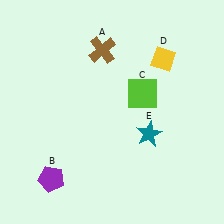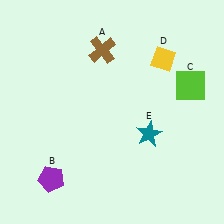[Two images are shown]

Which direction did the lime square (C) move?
The lime square (C) moved right.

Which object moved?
The lime square (C) moved right.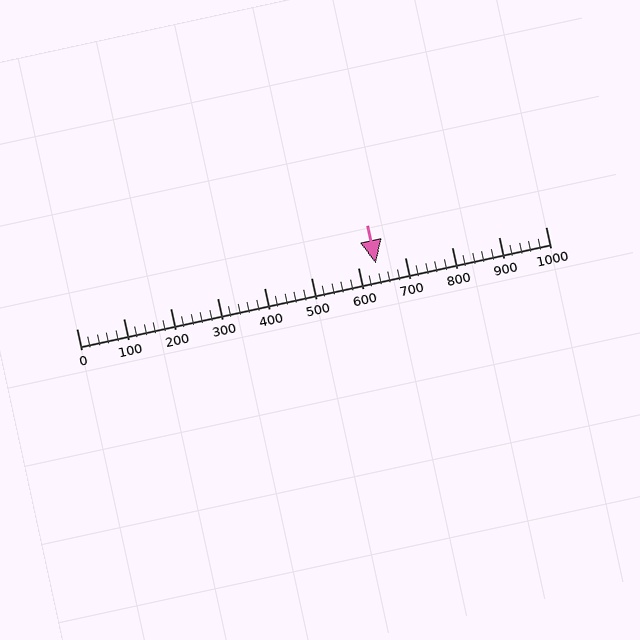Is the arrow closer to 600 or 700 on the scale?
The arrow is closer to 600.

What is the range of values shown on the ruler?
The ruler shows values from 0 to 1000.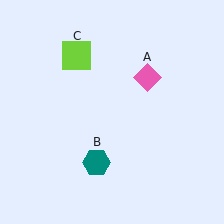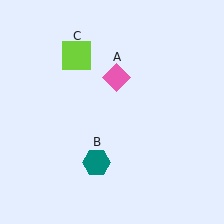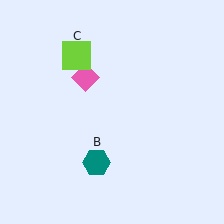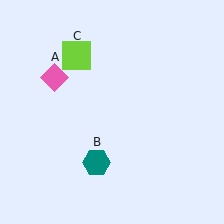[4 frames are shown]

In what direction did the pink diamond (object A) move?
The pink diamond (object A) moved left.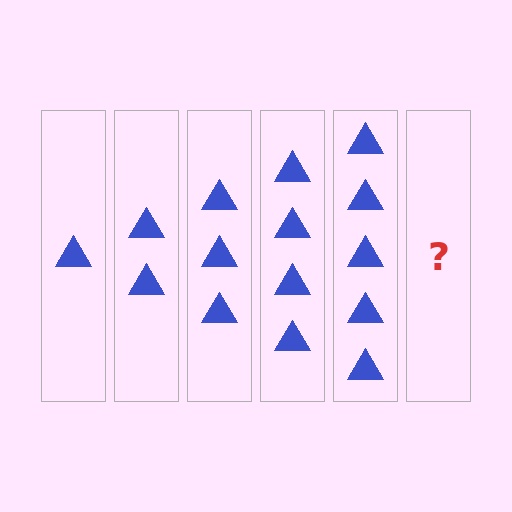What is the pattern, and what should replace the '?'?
The pattern is that each step adds one more triangle. The '?' should be 6 triangles.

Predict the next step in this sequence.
The next step is 6 triangles.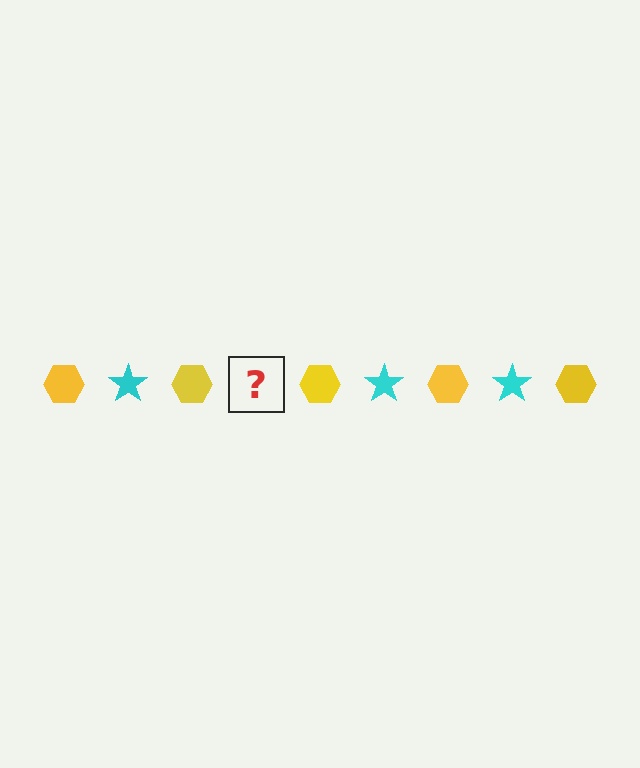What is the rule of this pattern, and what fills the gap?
The rule is that the pattern alternates between yellow hexagon and cyan star. The gap should be filled with a cyan star.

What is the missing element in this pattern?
The missing element is a cyan star.